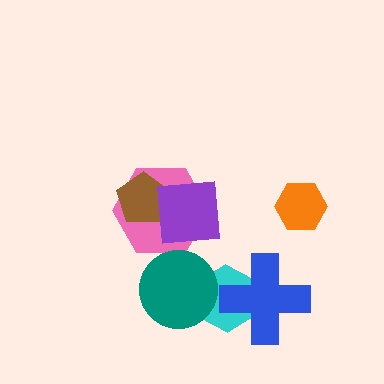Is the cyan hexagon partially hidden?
Yes, it is partially covered by another shape.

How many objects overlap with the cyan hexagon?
2 objects overlap with the cyan hexagon.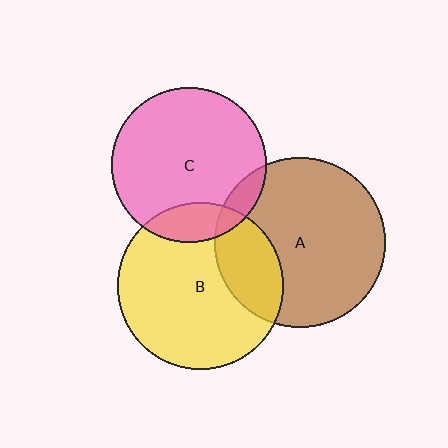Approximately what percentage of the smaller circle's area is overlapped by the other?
Approximately 10%.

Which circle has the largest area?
Circle A (brown).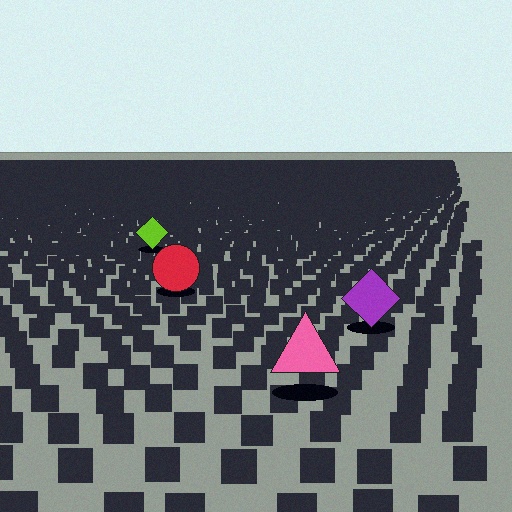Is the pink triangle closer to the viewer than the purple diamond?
Yes. The pink triangle is closer — you can tell from the texture gradient: the ground texture is coarser near it.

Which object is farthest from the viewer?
The lime diamond is farthest from the viewer. It appears smaller and the ground texture around it is denser.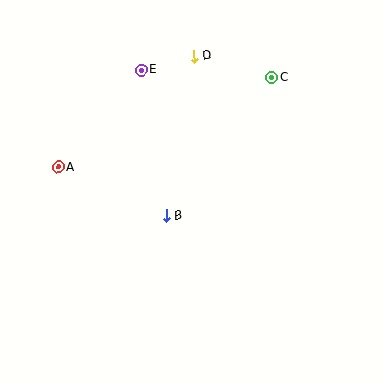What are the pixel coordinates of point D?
Point D is at (194, 56).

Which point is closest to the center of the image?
Point B at (166, 216) is closest to the center.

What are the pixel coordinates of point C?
Point C is at (272, 77).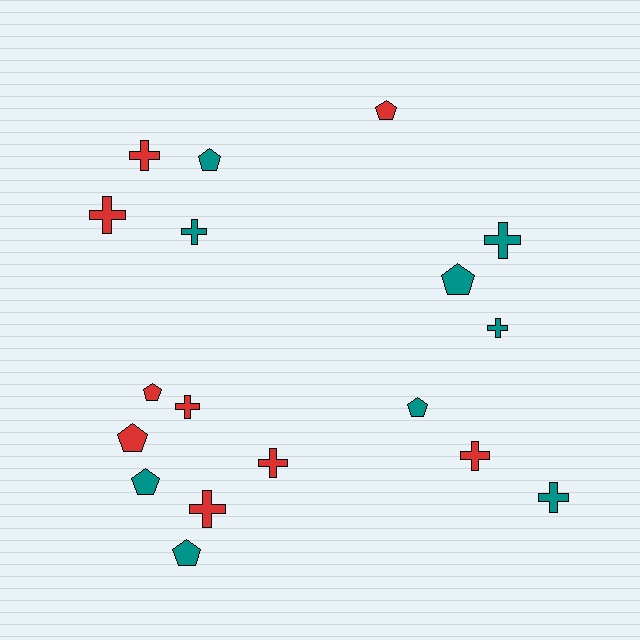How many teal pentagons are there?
There are 5 teal pentagons.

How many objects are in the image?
There are 18 objects.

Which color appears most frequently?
Teal, with 9 objects.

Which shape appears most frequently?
Cross, with 10 objects.